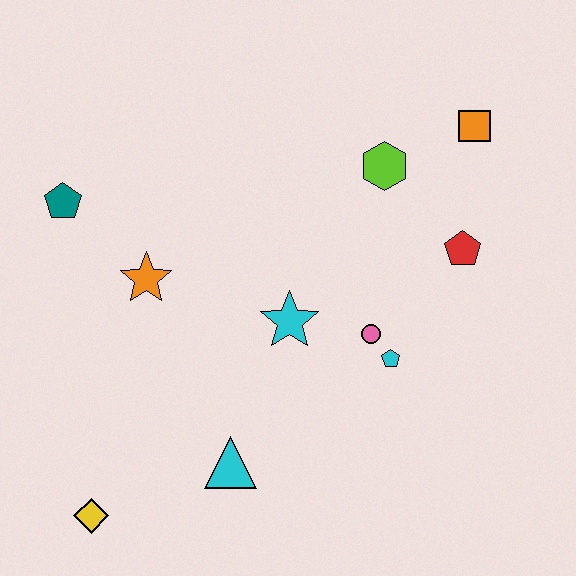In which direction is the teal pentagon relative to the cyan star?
The teal pentagon is to the left of the cyan star.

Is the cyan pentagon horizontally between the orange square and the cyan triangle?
Yes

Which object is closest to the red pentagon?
The lime hexagon is closest to the red pentagon.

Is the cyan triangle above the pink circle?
No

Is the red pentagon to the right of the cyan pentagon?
Yes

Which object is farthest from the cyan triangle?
The orange square is farthest from the cyan triangle.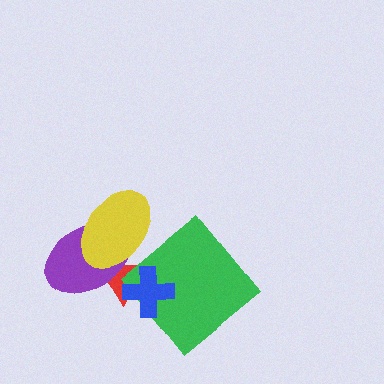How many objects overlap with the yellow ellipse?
2 objects overlap with the yellow ellipse.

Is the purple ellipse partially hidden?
Yes, it is partially covered by another shape.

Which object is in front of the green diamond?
The blue cross is in front of the green diamond.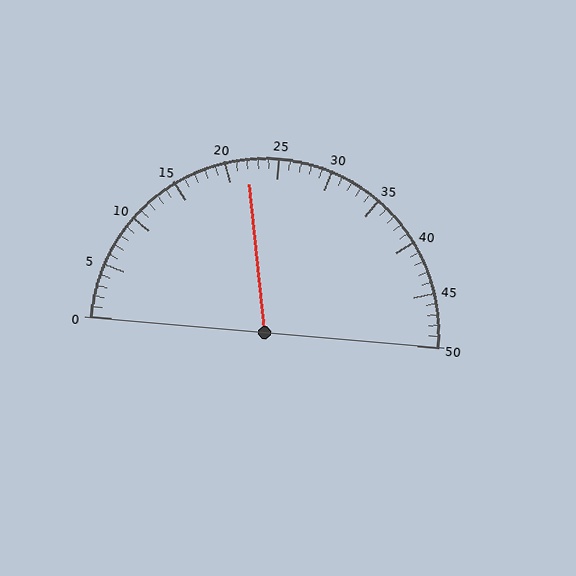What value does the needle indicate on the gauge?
The needle indicates approximately 22.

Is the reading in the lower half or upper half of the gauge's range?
The reading is in the lower half of the range (0 to 50).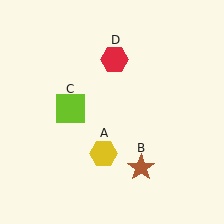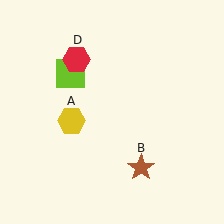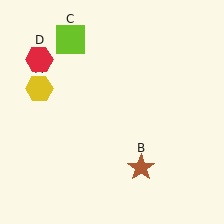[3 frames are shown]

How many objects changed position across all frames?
3 objects changed position: yellow hexagon (object A), lime square (object C), red hexagon (object D).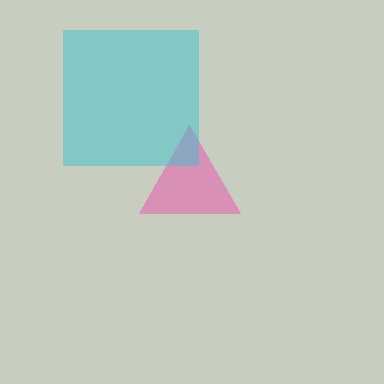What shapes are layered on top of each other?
The layered shapes are: a pink triangle, a cyan square.